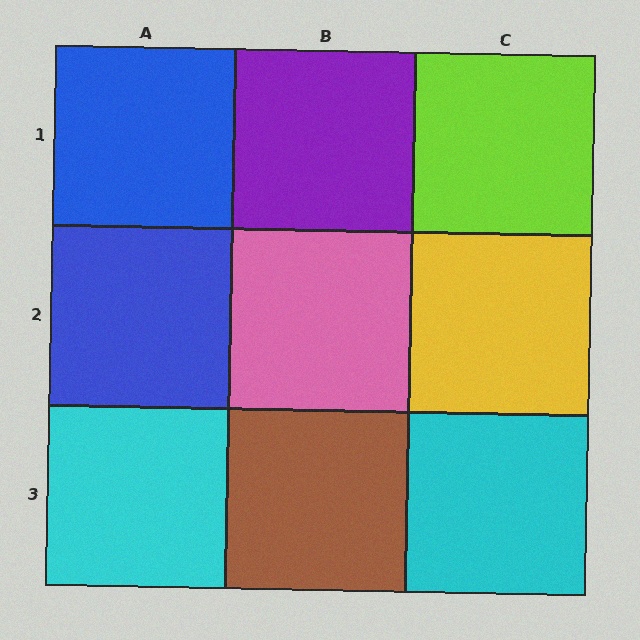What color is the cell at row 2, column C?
Yellow.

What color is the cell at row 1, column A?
Blue.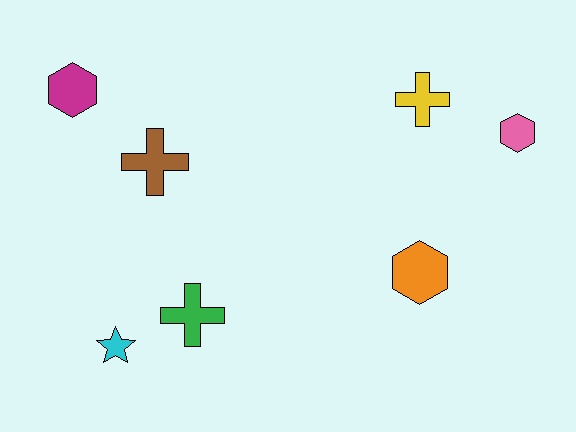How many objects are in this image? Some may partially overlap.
There are 7 objects.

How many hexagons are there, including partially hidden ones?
There are 3 hexagons.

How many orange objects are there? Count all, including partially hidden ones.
There is 1 orange object.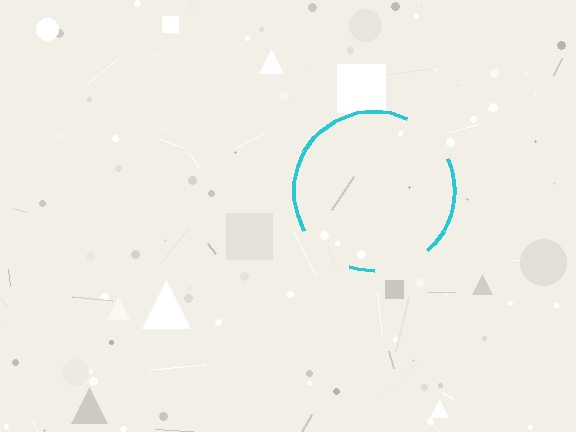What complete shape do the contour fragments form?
The contour fragments form a circle.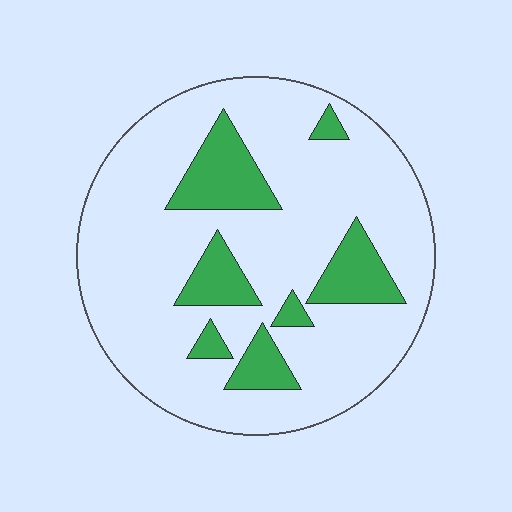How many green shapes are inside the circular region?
7.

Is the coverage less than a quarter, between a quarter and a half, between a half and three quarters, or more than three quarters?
Less than a quarter.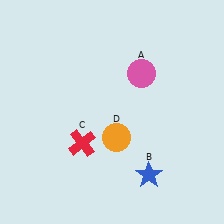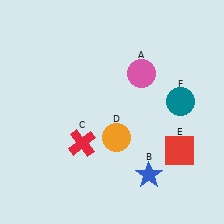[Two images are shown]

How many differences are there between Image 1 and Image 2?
There are 2 differences between the two images.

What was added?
A red square (E), a teal circle (F) were added in Image 2.